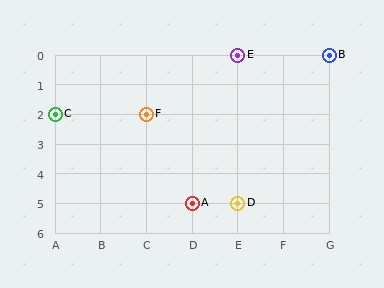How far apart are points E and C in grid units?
Points E and C are 4 columns and 2 rows apart (about 4.5 grid units diagonally).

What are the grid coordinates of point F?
Point F is at grid coordinates (C, 2).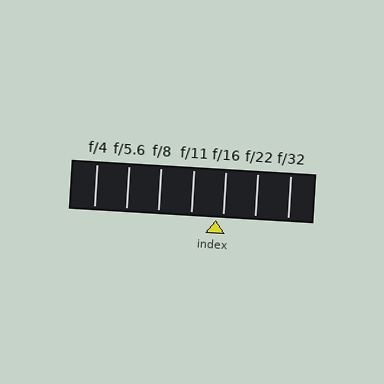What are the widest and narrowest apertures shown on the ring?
The widest aperture shown is f/4 and the narrowest is f/32.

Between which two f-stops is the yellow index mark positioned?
The index mark is between f/11 and f/16.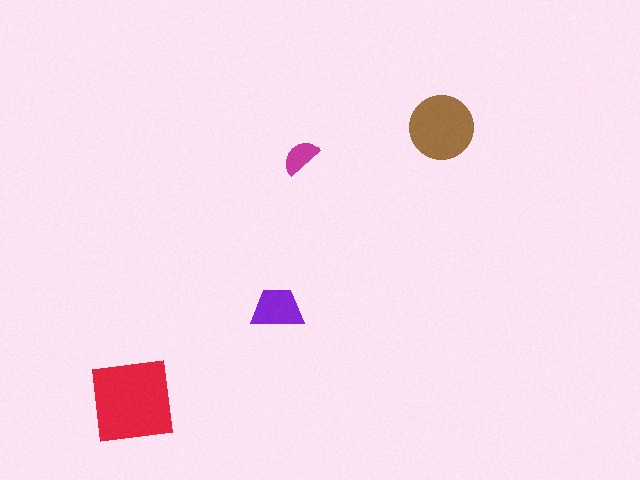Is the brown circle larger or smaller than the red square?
Smaller.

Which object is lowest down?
The red square is bottommost.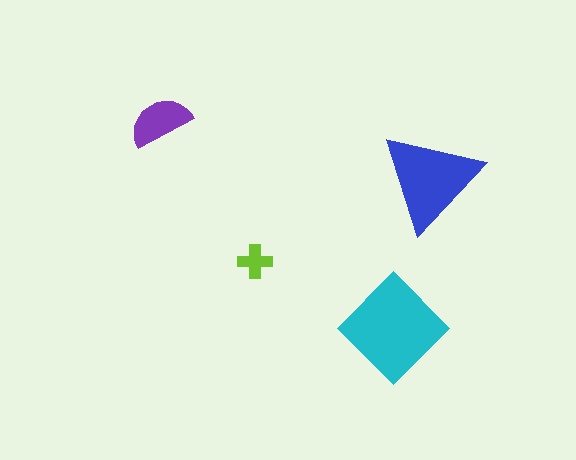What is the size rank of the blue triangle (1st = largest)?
2nd.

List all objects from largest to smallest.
The cyan diamond, the blue triangle, the purple semicircle, the lime cross.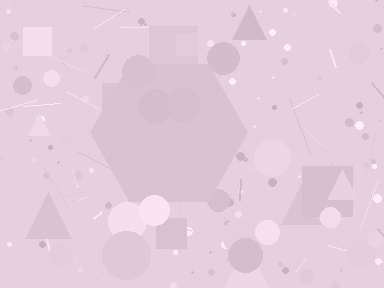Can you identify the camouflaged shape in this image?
The camouflaged shape is a hexagon.